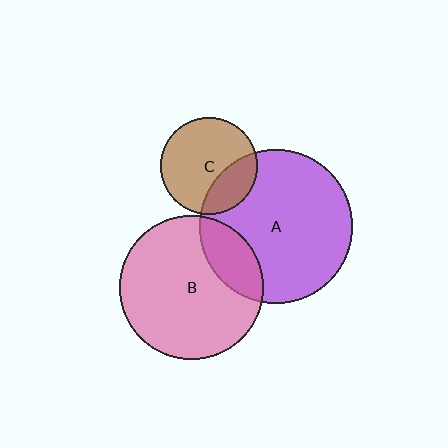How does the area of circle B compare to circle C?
Approximately 2.2 times.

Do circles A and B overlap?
Yes.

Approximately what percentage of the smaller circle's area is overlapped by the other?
Approximately 20%.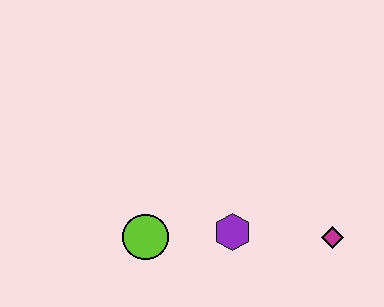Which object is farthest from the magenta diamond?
The lime circle is farthest from the magenta diamond.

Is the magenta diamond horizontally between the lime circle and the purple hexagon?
No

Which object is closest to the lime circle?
The purple hexagon is closest to the lime circle.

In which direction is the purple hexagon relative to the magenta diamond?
The purple hexagon is to the left of the magenta diamond.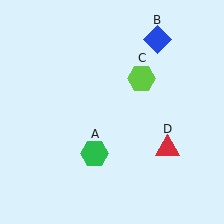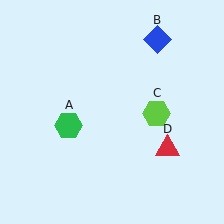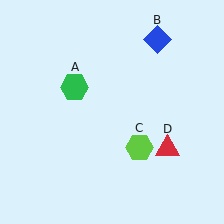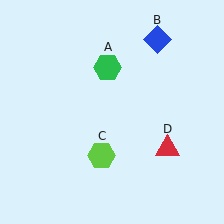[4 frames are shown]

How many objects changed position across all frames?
2 objects changed position: green hexagon (object A), lime hexagon (object C).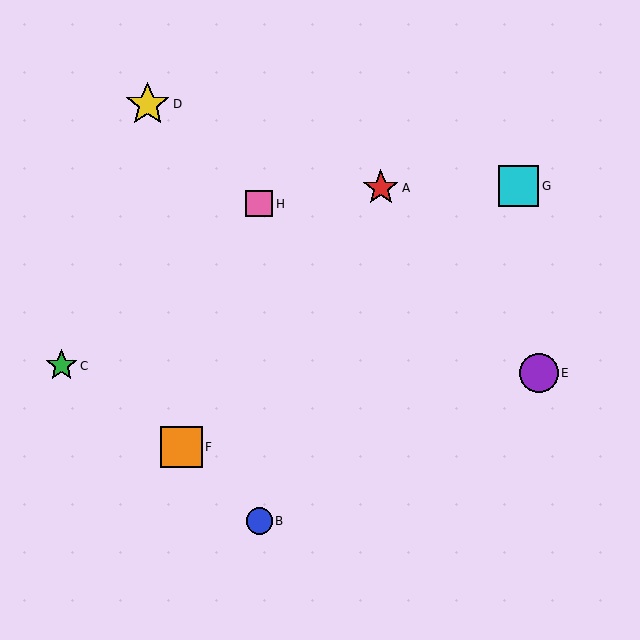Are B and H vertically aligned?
Yes, both are at x≈259.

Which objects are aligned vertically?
Objects B, H are aligned vertically.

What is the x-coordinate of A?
Object A is at x≈381.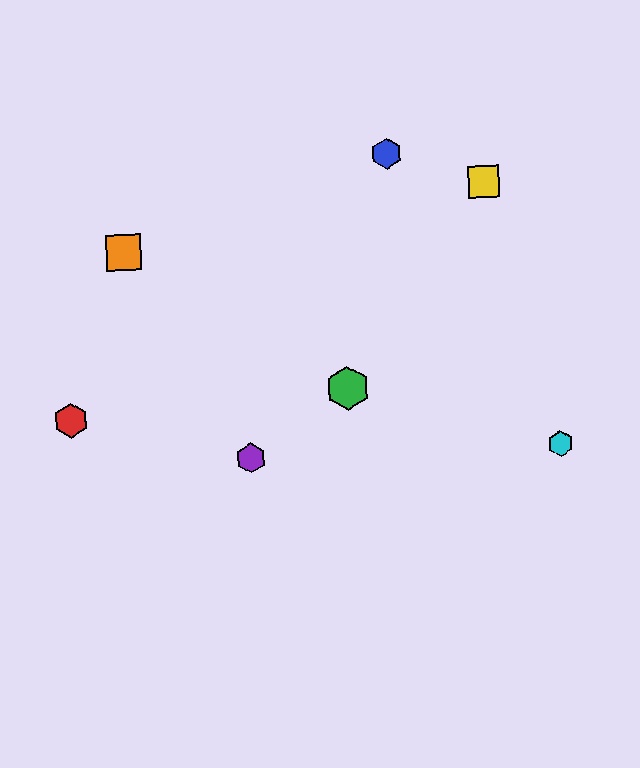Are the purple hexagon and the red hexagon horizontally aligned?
No, the purple hexagon is at y≈458 and the red hexagon is at y≈421.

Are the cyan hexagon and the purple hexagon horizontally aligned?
Yes, both are at y≈444.